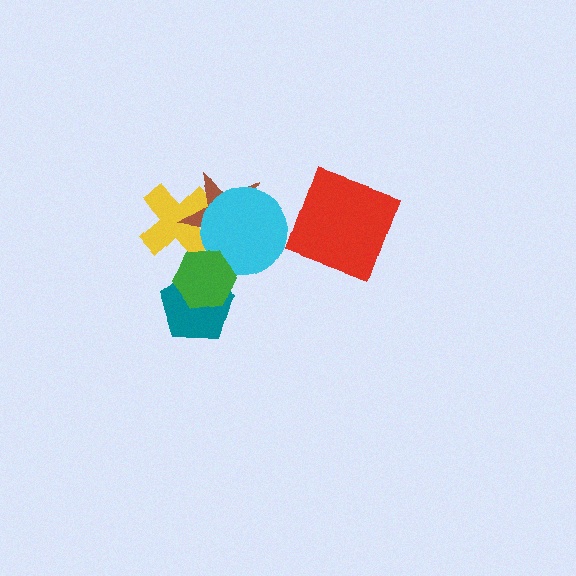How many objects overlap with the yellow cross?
3 objects overlap with the yellow cross.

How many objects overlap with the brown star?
3 objects overlap with the brown star.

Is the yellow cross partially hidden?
Yes, it is partially covered by another shape.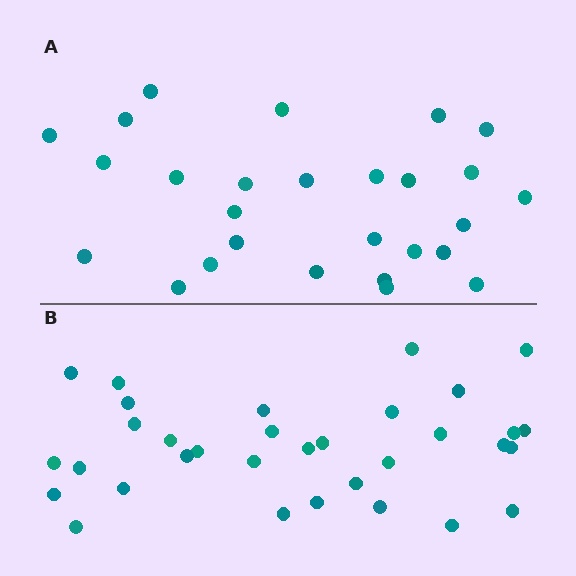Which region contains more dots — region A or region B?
Region B (the bottom region) has more dots.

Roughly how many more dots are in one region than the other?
Region B has about 6 more dots than region A.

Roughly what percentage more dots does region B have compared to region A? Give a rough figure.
About 20% more.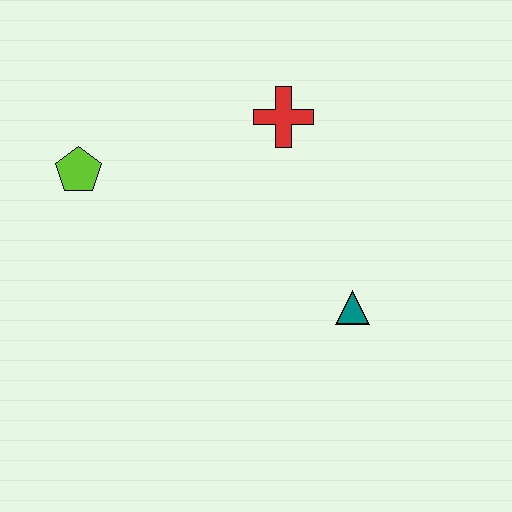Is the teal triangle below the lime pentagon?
Yes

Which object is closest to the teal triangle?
The red cross is closest to the teal triangle.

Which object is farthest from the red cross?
The lime pentagon is farthest from the red cross.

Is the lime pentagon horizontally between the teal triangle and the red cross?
No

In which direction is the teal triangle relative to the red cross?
The teal triangle is below the red cross.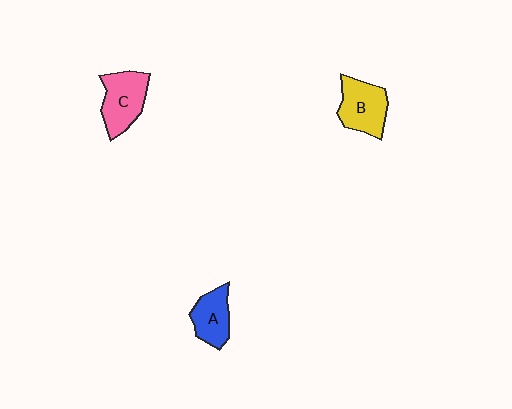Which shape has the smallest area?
Shape A (blue).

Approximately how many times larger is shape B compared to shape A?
Approximately 1.2 times.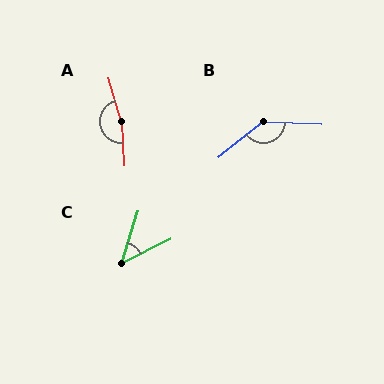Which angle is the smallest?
C, at approximately 47 degrees.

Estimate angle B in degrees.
Approximately 139 degrees.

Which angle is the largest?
A, at approximately 168 degrees.